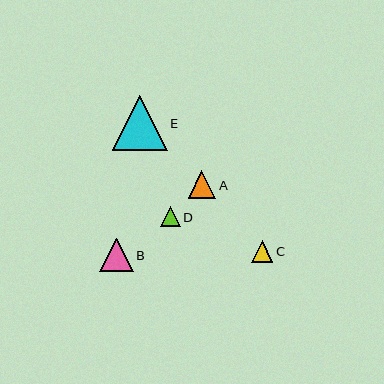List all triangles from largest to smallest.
From largest to smallest: E, B, A, C, D.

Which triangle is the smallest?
Triangle D is the smallest with a size of approximately 20 pixels.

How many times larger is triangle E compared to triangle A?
Triangle E is approximately 2.0 times the size of triangle A.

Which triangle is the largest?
Triangle E is the largest with a size of approximately 55 pixels.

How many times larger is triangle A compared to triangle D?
Triangle A is approximately 1.4 times the size of triangle D.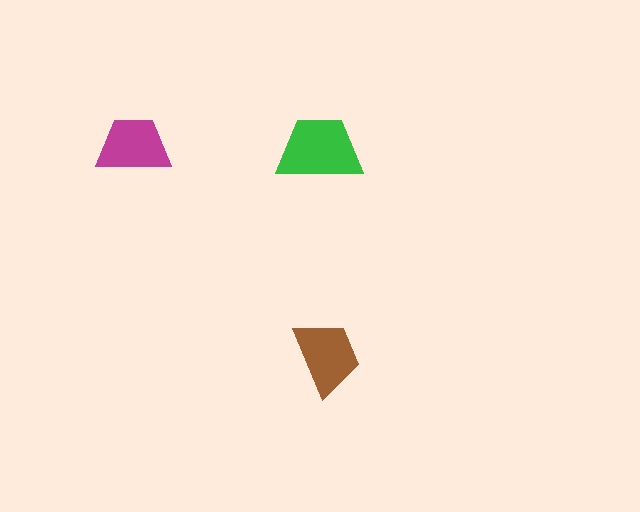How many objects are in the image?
There are 3 objects in the image.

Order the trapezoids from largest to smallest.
the green one, the brown one, the magenta one.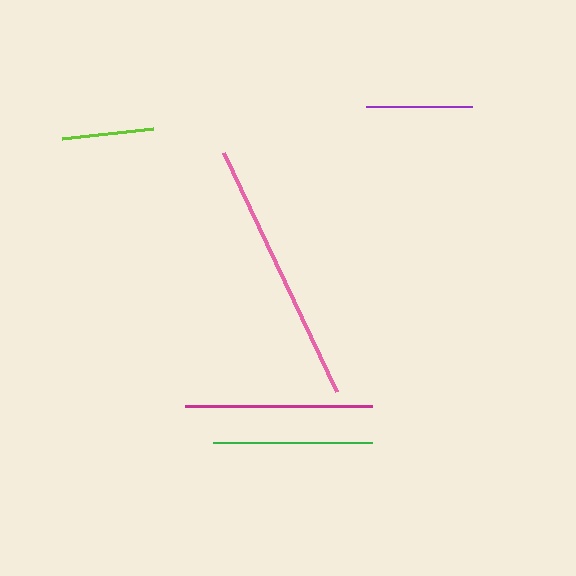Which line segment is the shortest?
The lime line is the shortest at approximately 91 pixels.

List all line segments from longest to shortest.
From longest to shortest: pink, magenta, green, purple, lime.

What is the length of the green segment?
The green segment is approximately 159 pixels long.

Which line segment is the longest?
The pink line is the longest at approximately 265 pixels.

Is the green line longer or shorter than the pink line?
The pink line is longer than the green line.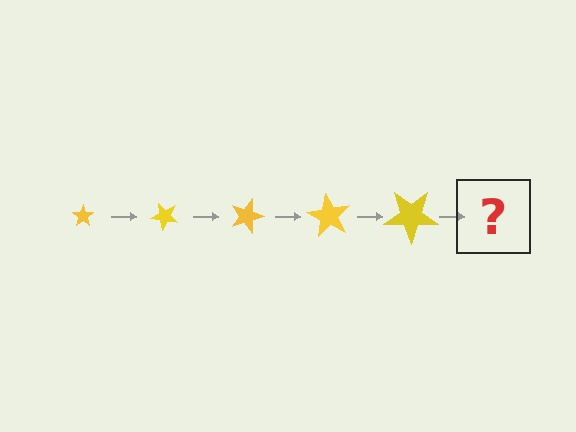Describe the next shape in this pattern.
It should be a star, larger than the previous one and rotated 225 degrees from the start.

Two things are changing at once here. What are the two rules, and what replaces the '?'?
The two rules are that the star grows larger each step and it rotates 45 degrees each step. The '?' should be a star, larger than the previous one and rotated 225 degrees from the start.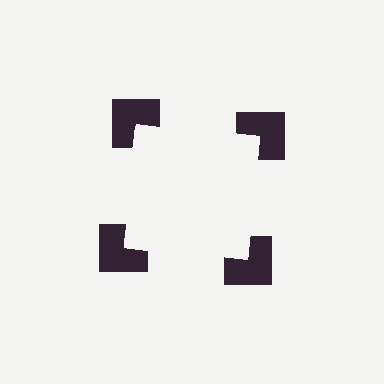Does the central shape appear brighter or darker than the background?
It typically appears slightly brighter than the background, even though no actual brightness change is drawn.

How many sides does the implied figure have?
4 sides.